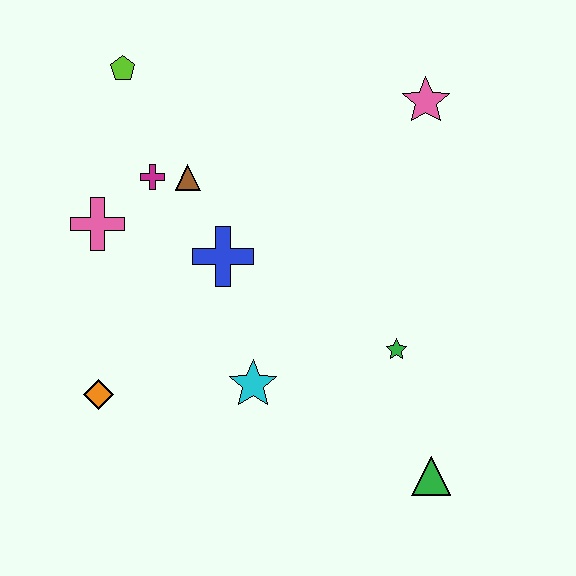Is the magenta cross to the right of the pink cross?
Yes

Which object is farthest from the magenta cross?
The green triangle is farthest from the magenta cross.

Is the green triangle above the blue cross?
No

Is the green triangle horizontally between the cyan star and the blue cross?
No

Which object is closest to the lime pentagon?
The magenta cross is closest to the lime pentagon.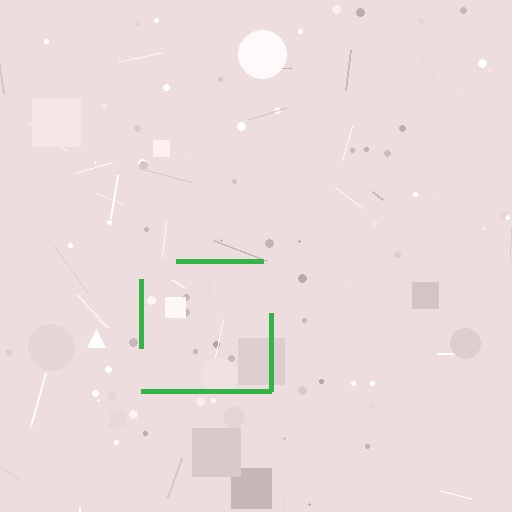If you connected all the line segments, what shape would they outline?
They would outline a square.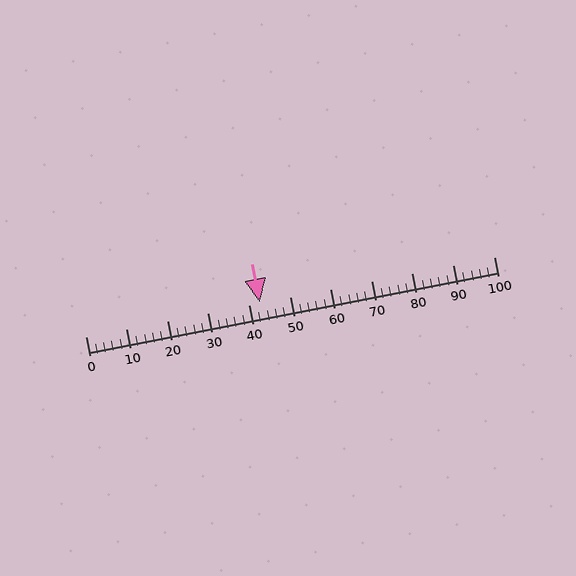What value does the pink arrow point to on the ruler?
The pink arrow points to approximately 43.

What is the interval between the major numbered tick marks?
The major tick marks are spaced 10 units apart.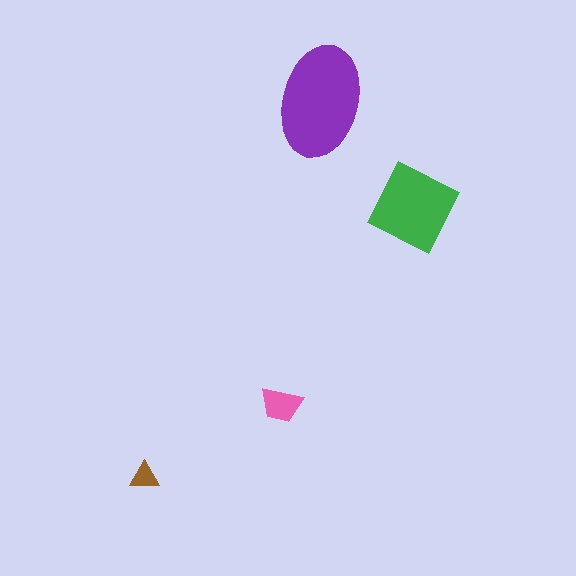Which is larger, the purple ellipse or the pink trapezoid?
The purple ellipse.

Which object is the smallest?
The brown triangle.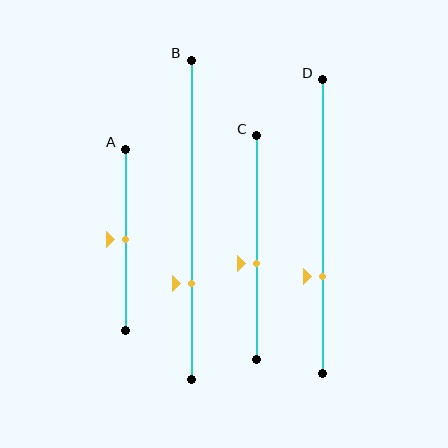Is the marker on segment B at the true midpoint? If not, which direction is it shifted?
No, the marker on segment B is shifted downward by about 20% of the segment length.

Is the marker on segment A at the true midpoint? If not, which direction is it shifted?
Yes, the marker on segment A is at the true midpoint.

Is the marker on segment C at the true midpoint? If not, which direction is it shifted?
No, the marker on segment C is shifted downward by about 7% of the segment length.